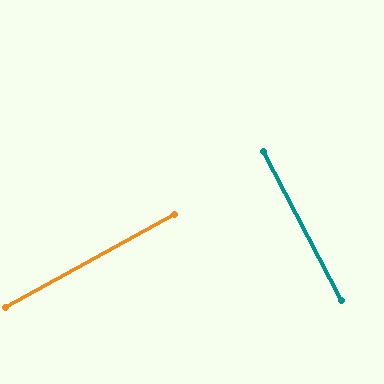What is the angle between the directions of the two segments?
Approximately 89 degrees.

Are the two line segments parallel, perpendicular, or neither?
Perpendicular — they meet at approximately 89°.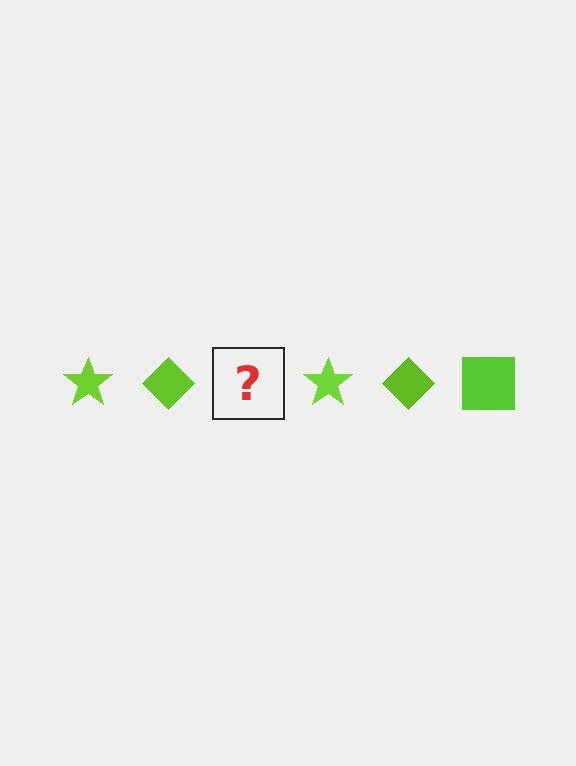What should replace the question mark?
The question mark should be replaced with a lime square.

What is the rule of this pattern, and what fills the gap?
The rule is that the pattern cycles through star, diamond, square shapes in lime. The gap should be filled with a lime square.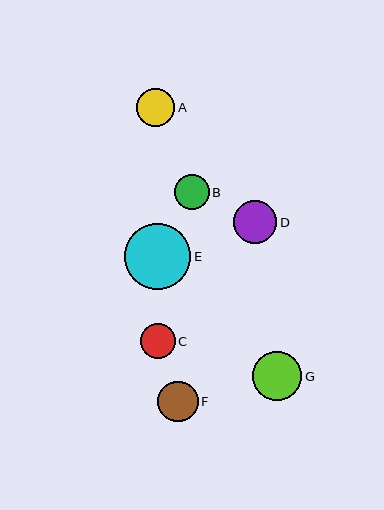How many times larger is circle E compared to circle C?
Circle E is approximately 1.9 times the size of circle C.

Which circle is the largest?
Circle E is the largest with a size of approximately 67 pixels.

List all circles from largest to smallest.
From largest to smallest: E, G, D, F, A, C, B.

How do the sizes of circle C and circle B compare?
Circle C and circle B are approximately the same size.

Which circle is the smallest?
Circle B is the smallest with a size of approximately 35 pixels.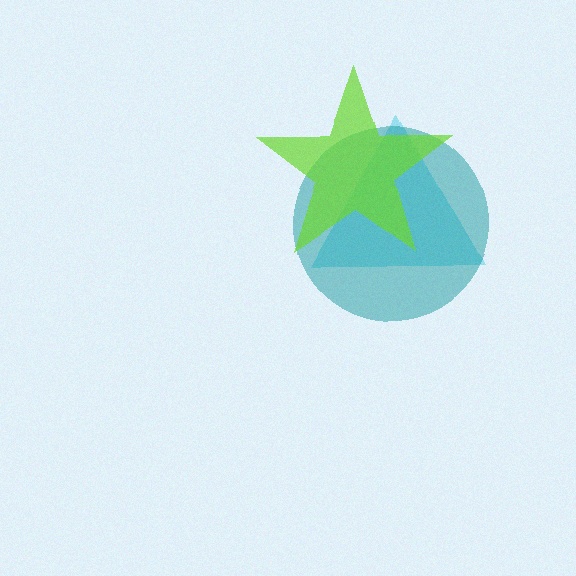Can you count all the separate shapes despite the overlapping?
Yes, there are 3 separate shapes.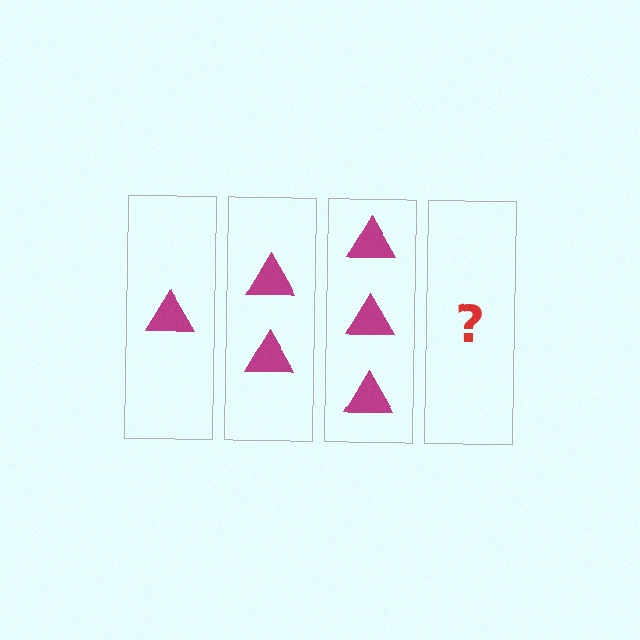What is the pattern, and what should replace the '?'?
The pattern is that each step adds one more triangle. The '?' should be 4 triangles.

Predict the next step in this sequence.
The next step is 4 triangles.